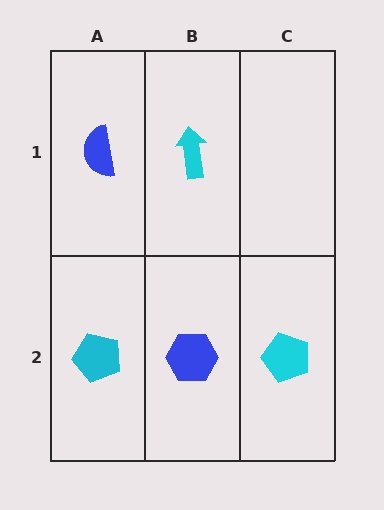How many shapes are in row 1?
2 shapes.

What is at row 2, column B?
A blue hexagon.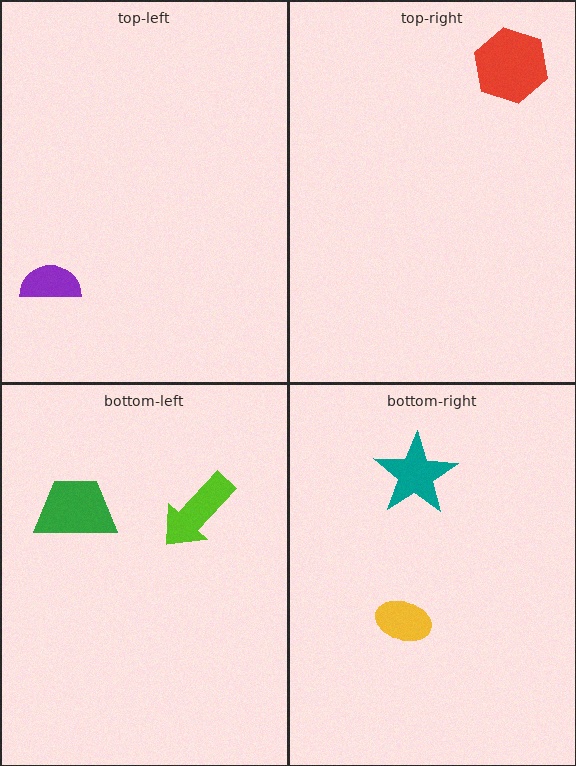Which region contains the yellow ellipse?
The bottom-right region.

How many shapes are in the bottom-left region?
2.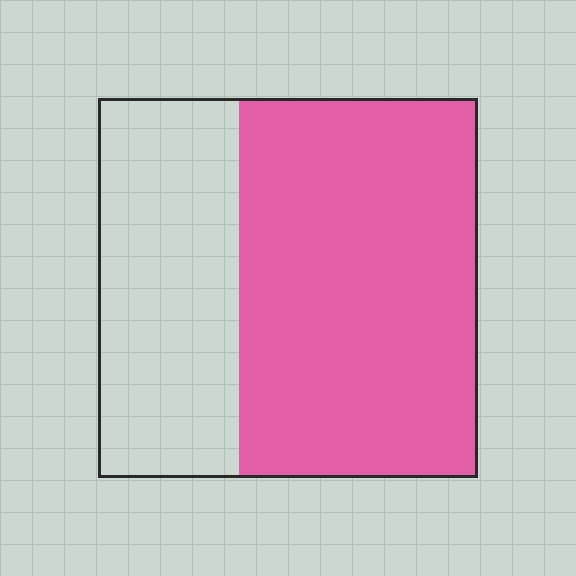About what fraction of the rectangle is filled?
About five eighths (5/8).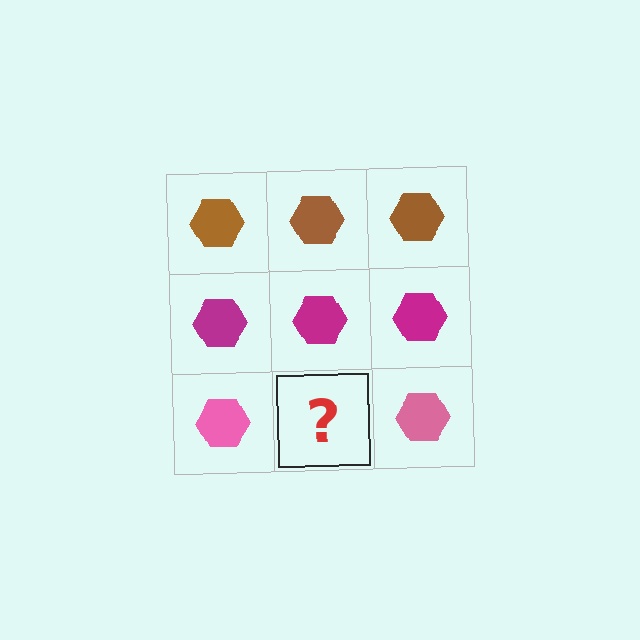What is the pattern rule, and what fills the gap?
The rule is that each row has a consistent color. The gap should be filled with a pink hexagon.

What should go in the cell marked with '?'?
The missing cell should contain a pink hexagon.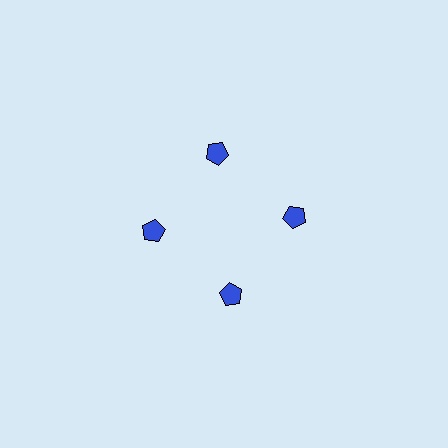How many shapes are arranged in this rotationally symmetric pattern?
There are 4 shapes, arranged in 4 groups of 1.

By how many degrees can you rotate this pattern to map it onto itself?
The pattern maps onto itself every 90 degrees of rotation.